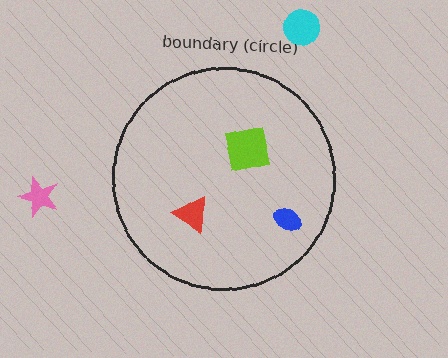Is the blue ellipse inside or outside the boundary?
Inside.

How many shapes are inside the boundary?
3 inside, 2 outside.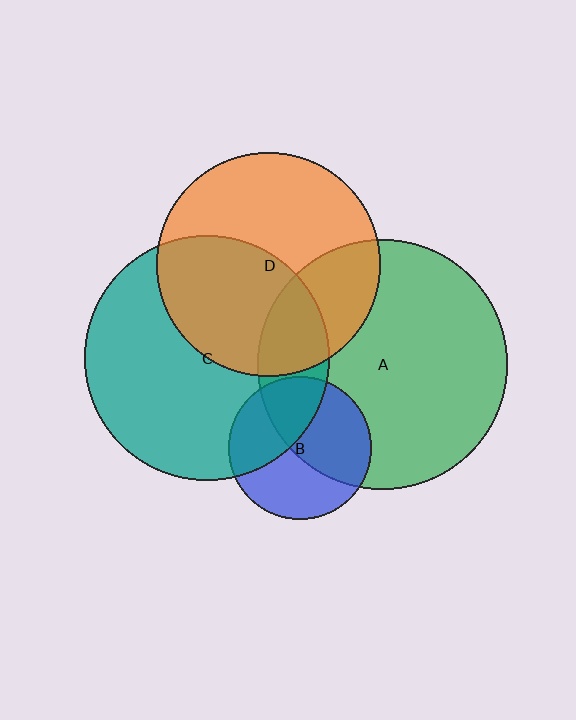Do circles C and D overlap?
Yes.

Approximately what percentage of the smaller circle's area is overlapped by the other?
Approximately 45%.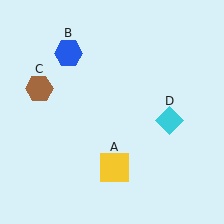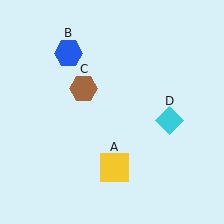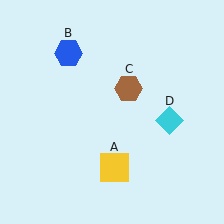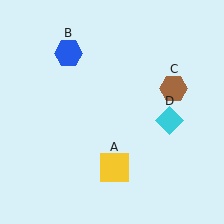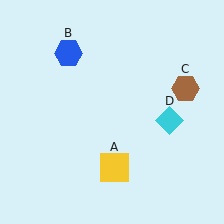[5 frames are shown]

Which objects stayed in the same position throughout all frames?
Yellow square (object A) and blue hexagon (object B) and cyan diamond (object D) remained stationary.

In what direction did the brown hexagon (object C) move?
The brown hexagon (object C) moved right.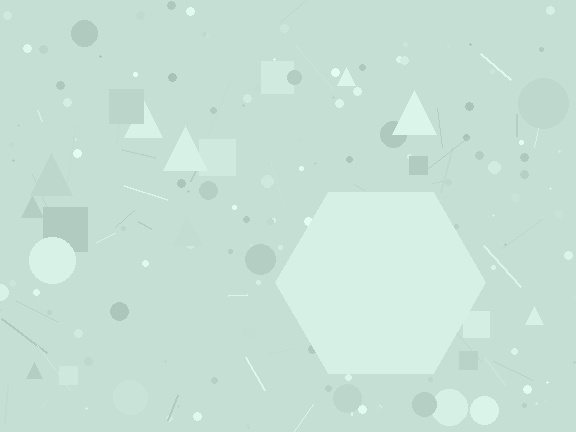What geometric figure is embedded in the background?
A hexagon is embedded in the background.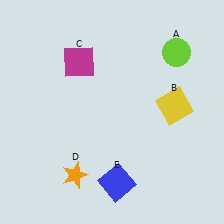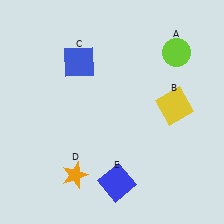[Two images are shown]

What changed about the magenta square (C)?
In Image 1, C is magenta. In Image 2, it changed to blue.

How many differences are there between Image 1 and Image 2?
There is 1 difference between the two images.